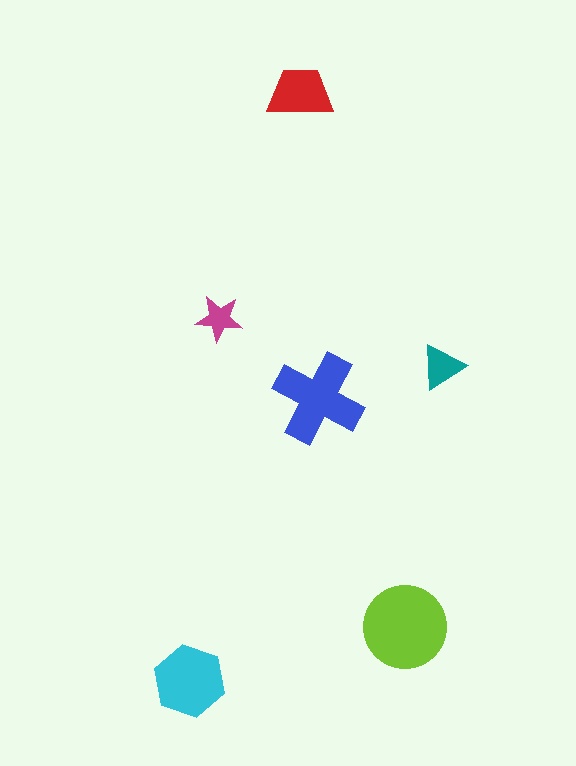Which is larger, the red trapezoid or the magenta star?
The red trapezoid.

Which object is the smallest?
The magenta star.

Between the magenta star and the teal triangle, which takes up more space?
The teal triangle.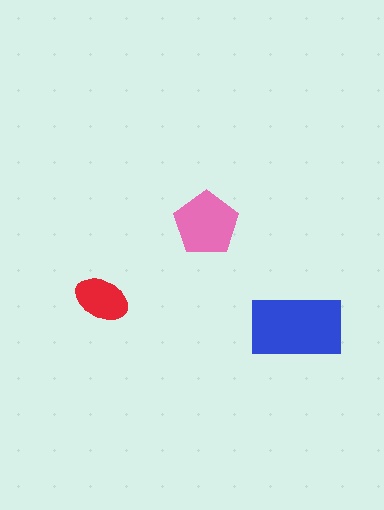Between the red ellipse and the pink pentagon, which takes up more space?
The pink pentagon.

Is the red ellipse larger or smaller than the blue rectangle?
Smaller.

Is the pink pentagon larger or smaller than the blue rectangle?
Smaller.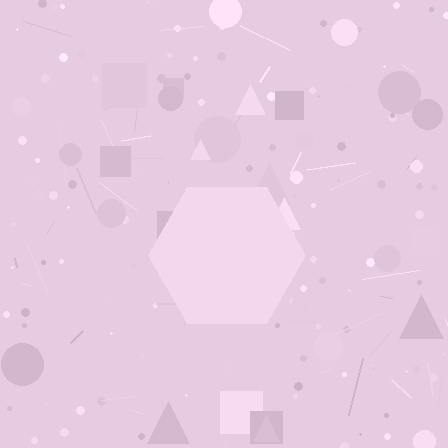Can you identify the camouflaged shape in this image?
The camouflaged shape is a hexagon.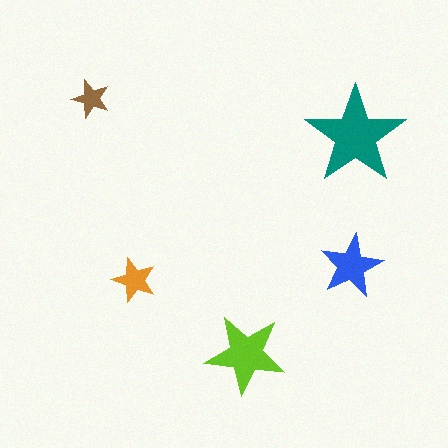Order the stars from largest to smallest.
the teal one, the lime one, the blue one, the orange one, the brown one.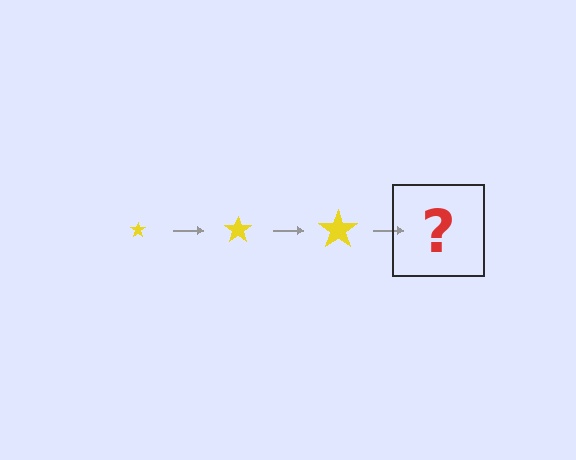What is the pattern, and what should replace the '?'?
The pattern is that the star gets progressively larger each step. The '?' should be a yellow star, larger than the previous one.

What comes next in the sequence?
The next element should be a yellow star, larger than the previous one.